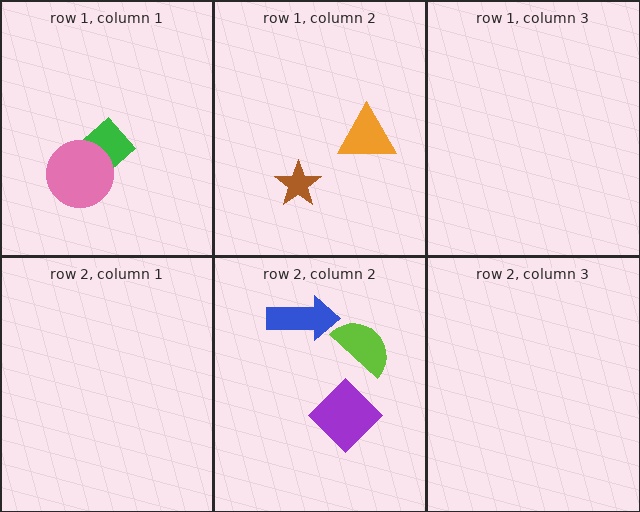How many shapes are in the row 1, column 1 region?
2.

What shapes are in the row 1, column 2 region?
The brown star, the orange triangle.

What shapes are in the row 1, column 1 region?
The green rectangle, the pink circle.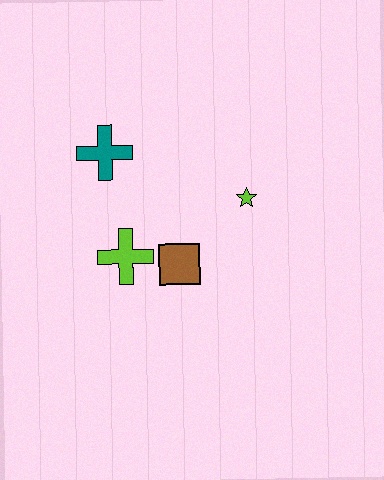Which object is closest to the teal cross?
The lime cross is closest to the teal cross.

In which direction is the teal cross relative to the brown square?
The teal cross is above the brown square.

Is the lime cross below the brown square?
No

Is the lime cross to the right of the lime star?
No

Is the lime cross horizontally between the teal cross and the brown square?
Yes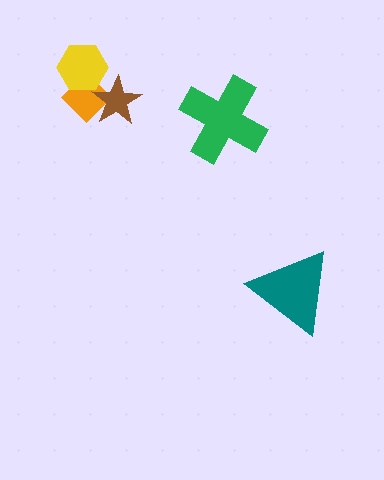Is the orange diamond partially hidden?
Yes, it is partially covered by another shape.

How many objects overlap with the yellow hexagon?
1 object overlaps with the yellow hexagon.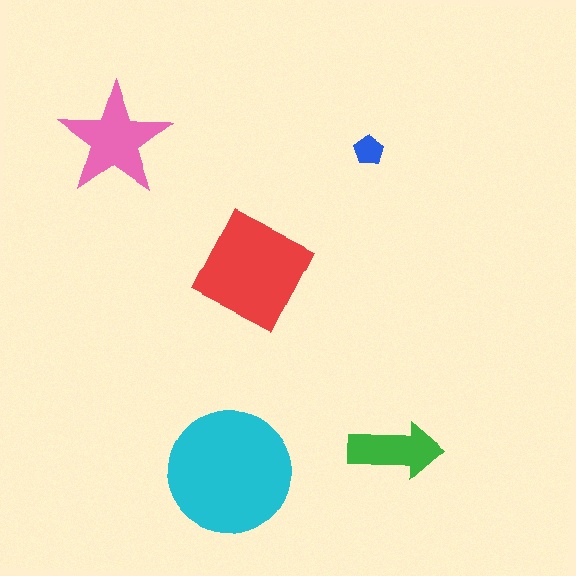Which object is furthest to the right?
The green arrow is rightmost.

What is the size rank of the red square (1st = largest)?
2nd.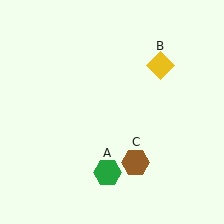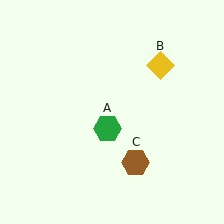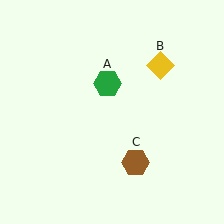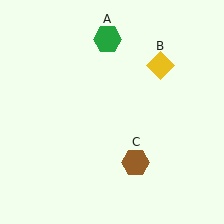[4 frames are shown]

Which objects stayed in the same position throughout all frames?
Yellow diamond (object B) and brown hexagon (object C) remained stationary.